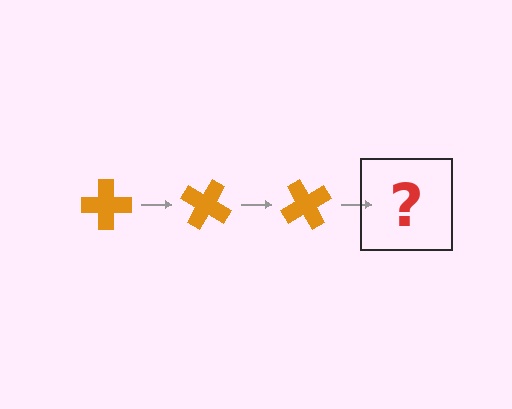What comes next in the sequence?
The next element should be an orange cross rotated 90 degrees.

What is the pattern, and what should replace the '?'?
The pattern is that the cross rotates 30 degrees each step. The '?' should be an orange cross rotated 90 degrees.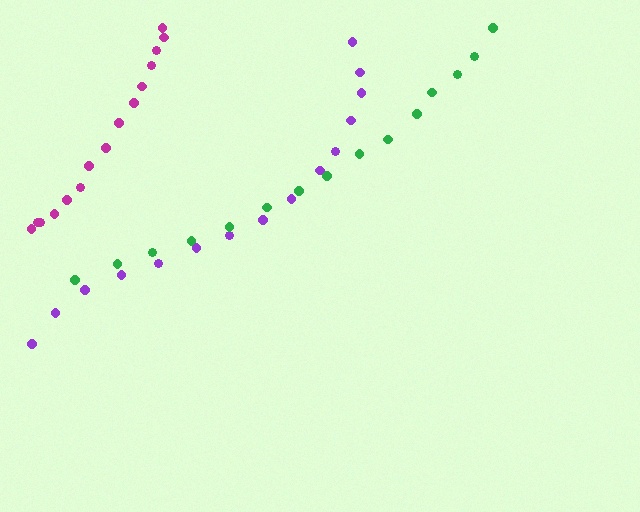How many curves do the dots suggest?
There are 3 distinct paths.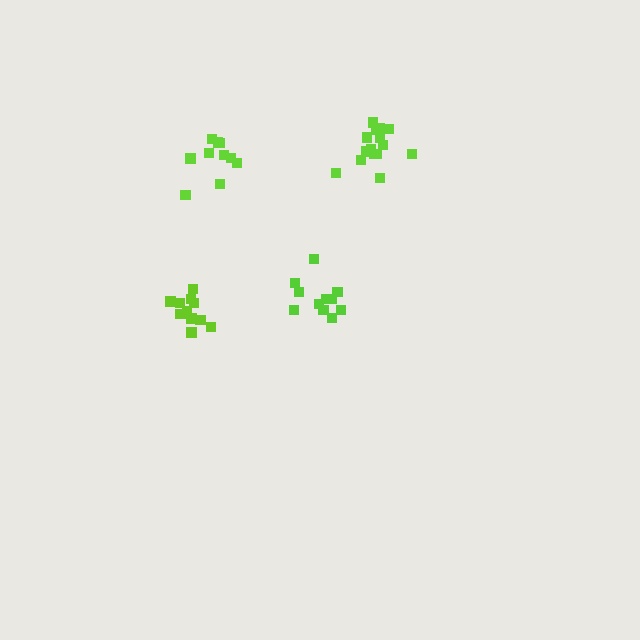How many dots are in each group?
Group 1: 11 dots, Group 2: 15 dots, Group 3: 10 dots, Group 4: 11 dots (47 total).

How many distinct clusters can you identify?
There are 4 distinct clusters.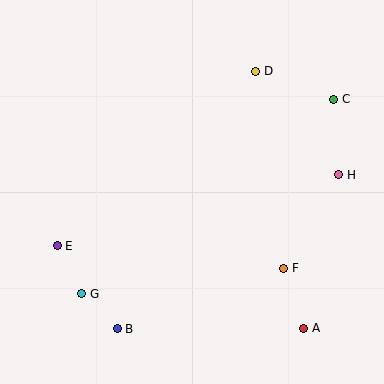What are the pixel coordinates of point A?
Point A is at (304, 328).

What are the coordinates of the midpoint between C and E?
The midpoint between C and E is at (195, 172).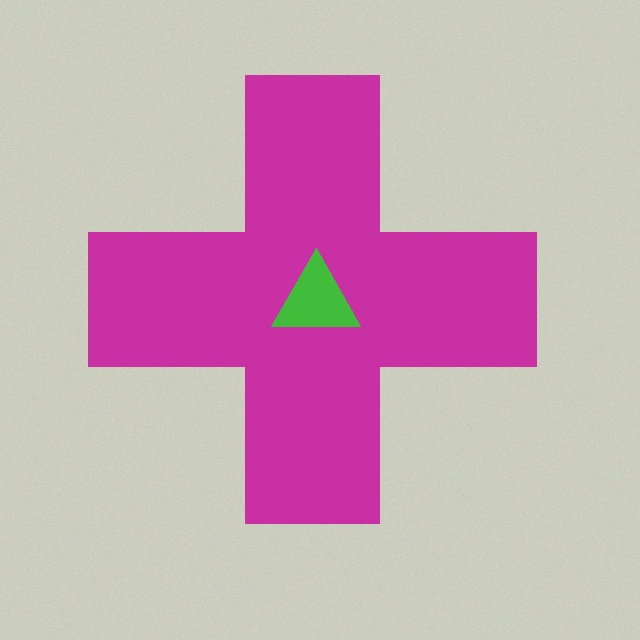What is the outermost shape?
The magenta cross.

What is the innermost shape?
The green triangle.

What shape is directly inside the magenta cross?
The green triangle.